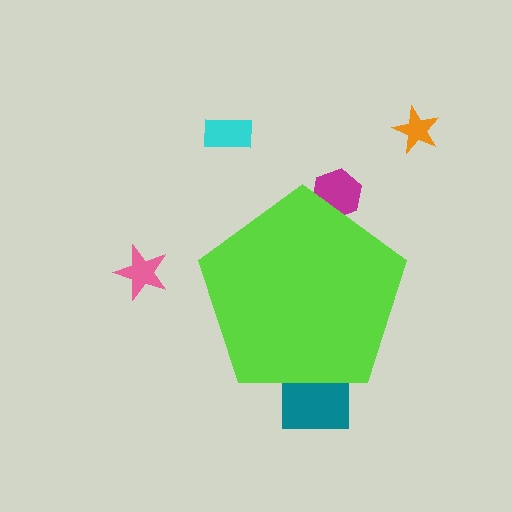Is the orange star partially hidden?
No, the orange star is fully visible.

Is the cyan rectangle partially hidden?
No, the cyan rectangle is fully visible.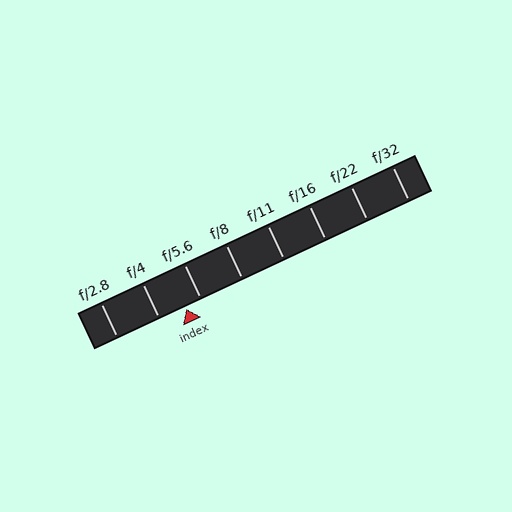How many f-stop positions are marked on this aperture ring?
There are 8 f-stop positions marked.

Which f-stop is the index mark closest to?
The index mark is closest to f/5.6.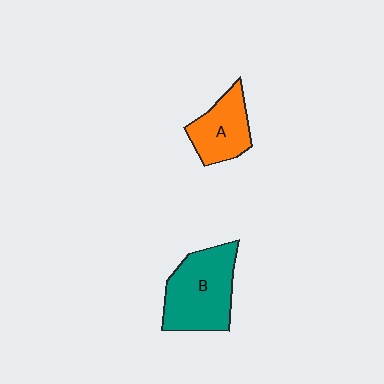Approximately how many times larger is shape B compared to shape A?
Approximately 1.5 times.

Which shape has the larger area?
Shape B (teal).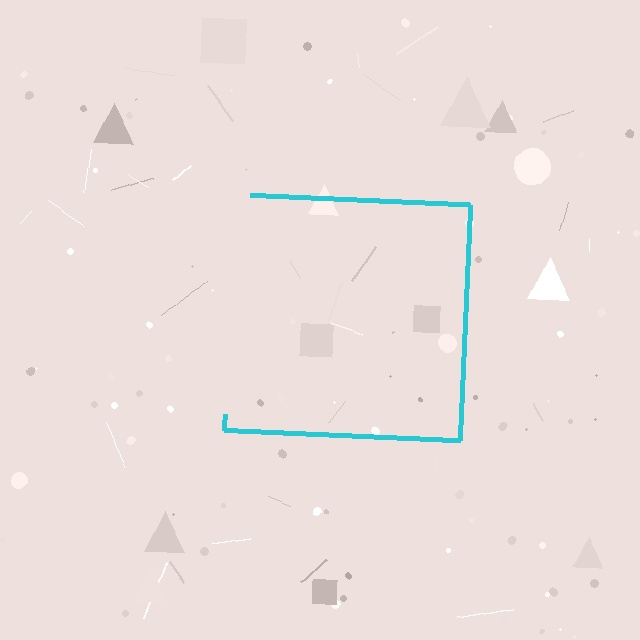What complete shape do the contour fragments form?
The contour fragments form a square.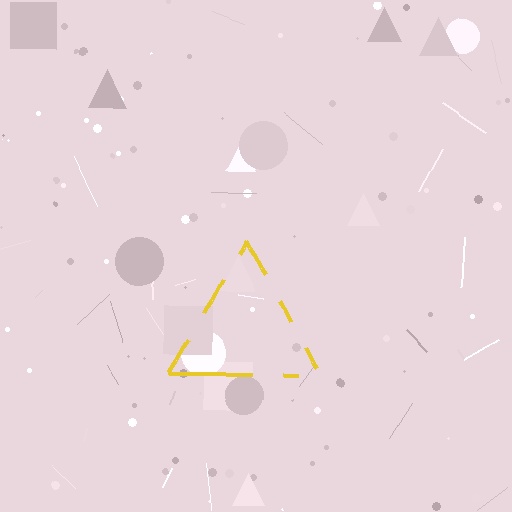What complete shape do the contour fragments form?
The contour fragments form a triangle.